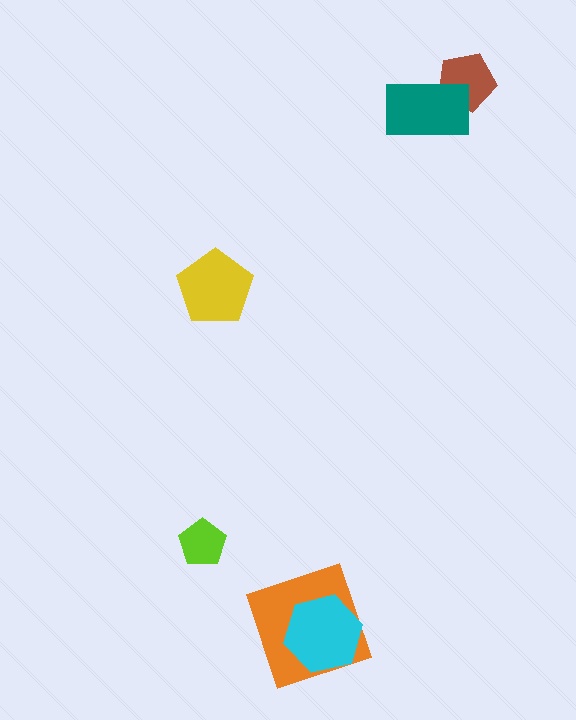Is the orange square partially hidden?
Yes, it is partially covered by another shape.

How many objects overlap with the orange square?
1 object overlaps with the orange square.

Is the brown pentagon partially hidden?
Yes, it is partially covered by another shape.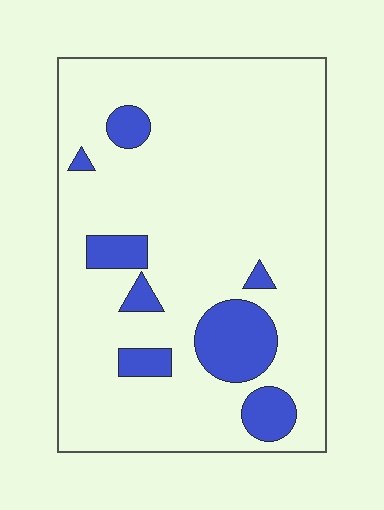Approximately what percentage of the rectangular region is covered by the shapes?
Approximately 15%.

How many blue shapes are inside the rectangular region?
8.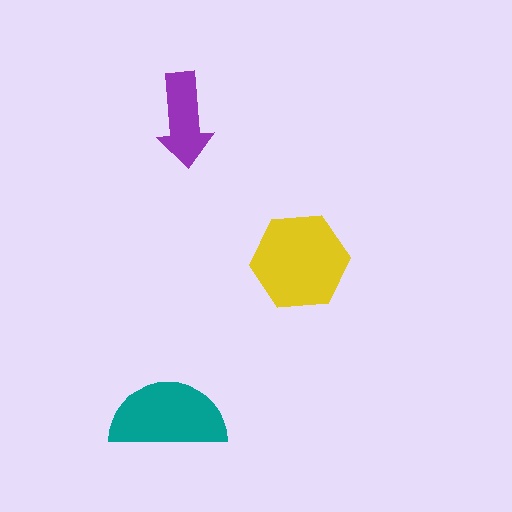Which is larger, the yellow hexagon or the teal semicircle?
The yellow hexagon.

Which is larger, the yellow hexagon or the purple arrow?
The yellow hexagon.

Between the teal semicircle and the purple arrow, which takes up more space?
The teal semicircle.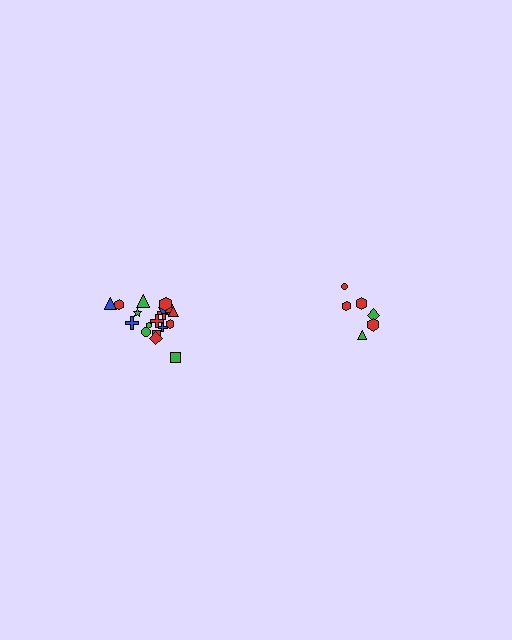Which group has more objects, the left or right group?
The left group.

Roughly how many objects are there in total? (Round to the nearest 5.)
Roughly 25 objects in total.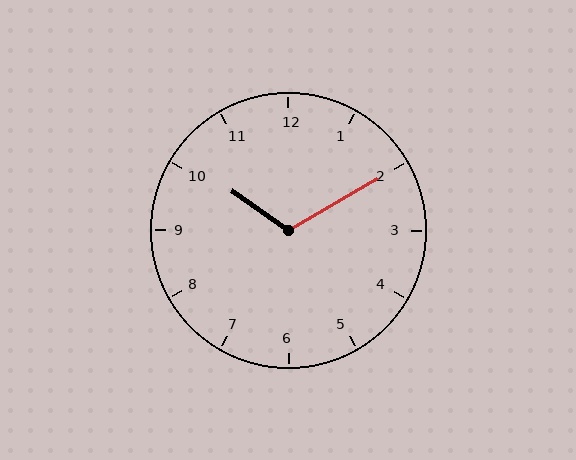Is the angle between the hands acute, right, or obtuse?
It is obtuse.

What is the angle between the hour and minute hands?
Approximately 115 degrees.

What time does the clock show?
10:10.